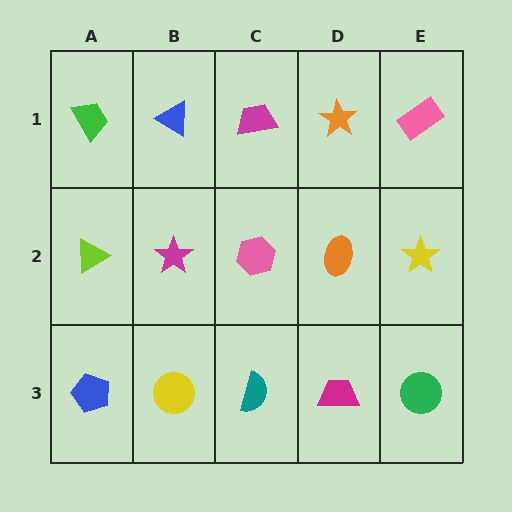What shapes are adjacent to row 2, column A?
A green trapezoid (row 1, column A), a blue pentagon (row 3, column A), a magenta star (row 2, column B).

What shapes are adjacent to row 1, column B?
A magenta star (row 2, column B), a green trapezoid (row 1, column A), a magenta trapezoid (row 1, column C).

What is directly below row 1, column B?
A magenta star.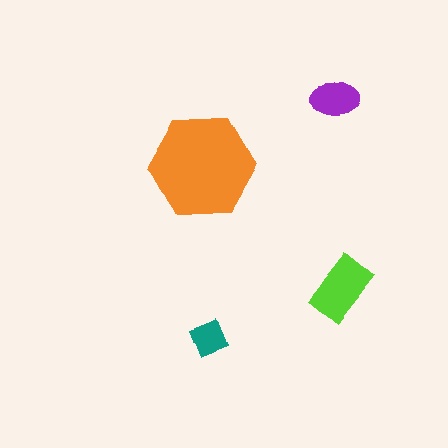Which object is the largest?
The orange hexagon.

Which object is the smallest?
The teal diamond.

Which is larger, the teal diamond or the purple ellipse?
The purple ellipse.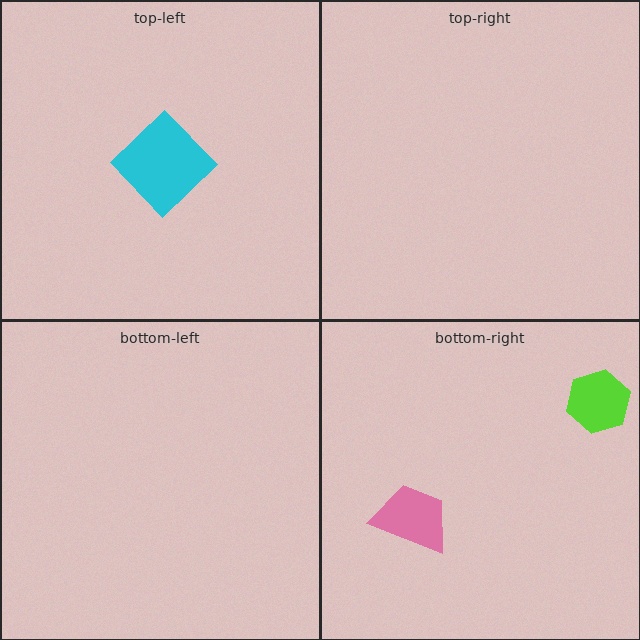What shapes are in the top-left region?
The cyan diamond.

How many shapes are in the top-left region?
1.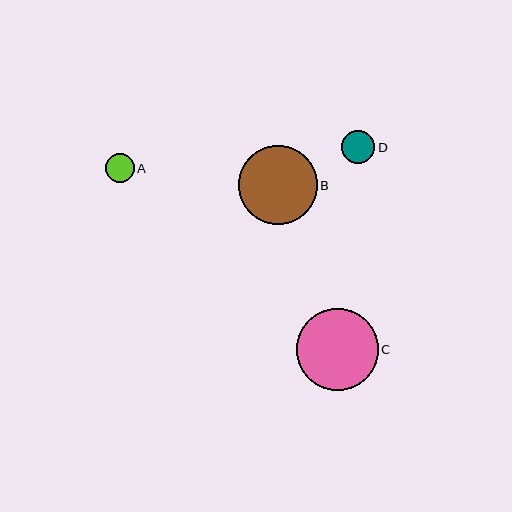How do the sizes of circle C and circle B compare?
Circle C and circle B are approximately the same size.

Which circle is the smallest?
Circle A is the smallest with a size of approximately 29 pixels.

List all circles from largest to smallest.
From largest to smallest: C, B, D, A.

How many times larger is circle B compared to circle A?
Circle B is approximately 2.7 times the size of circle A.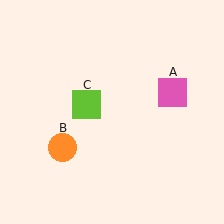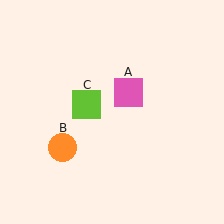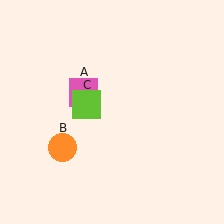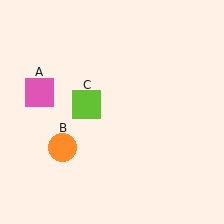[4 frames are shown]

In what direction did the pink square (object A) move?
The pink square (object A) moved left.